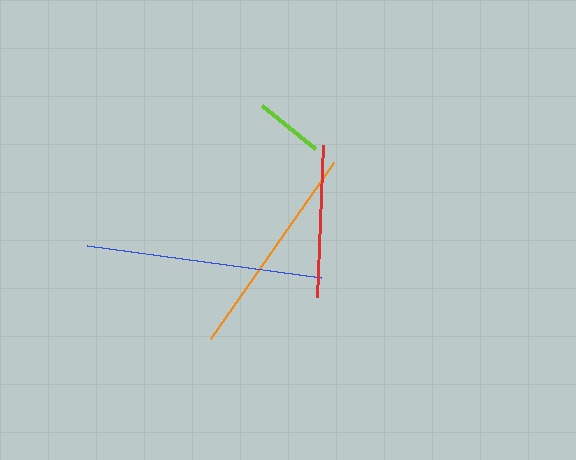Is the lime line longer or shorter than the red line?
The red line is longer than the lime line.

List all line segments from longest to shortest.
From longest to shortest: blue, orange, red, lime.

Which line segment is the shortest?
The lime line is the shortest at approximately 68 pixels.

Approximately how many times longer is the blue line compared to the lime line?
The blue line is approximately 3.5 times the length of the lime line.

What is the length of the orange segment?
The orange segment is approximately 214 pixels long.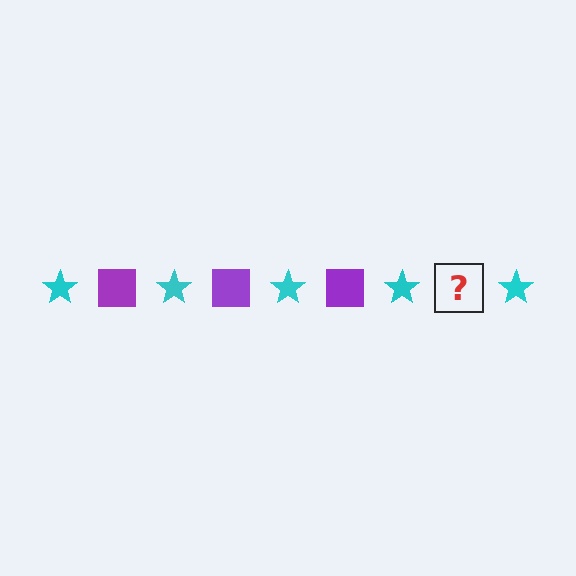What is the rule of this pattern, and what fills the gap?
The rule is that the pattern alternates between cyan star and purple square. The gap should be filled with a purple square.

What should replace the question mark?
The question mark should be replaced with a purple square.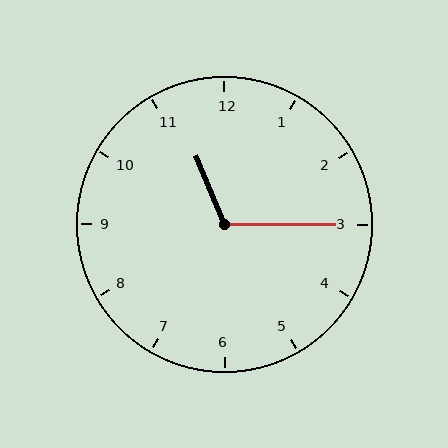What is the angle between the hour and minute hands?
Approximately 112 degrees.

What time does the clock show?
11:15.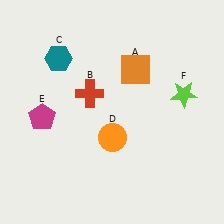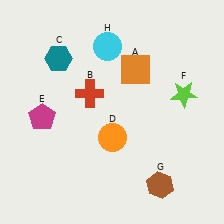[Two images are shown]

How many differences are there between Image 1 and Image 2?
There are 2 differences between the two images.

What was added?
A brown hexagon (G), a cyan circle (H) were added in Image 2.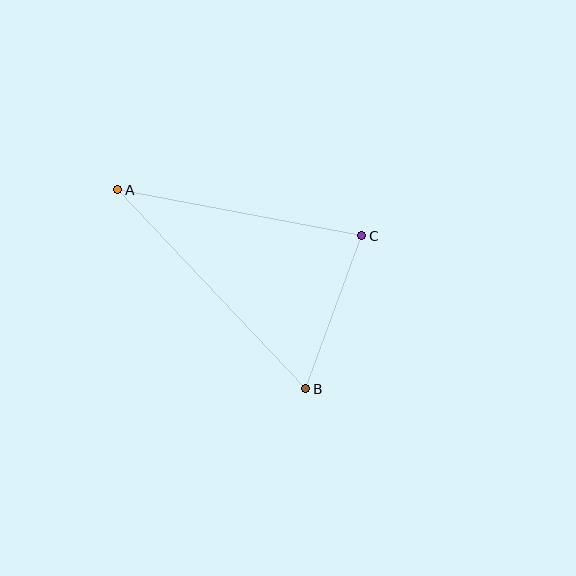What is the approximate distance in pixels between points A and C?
The distance between A and C is approximately 248 pixels.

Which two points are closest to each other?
Points B and C are closest to each other.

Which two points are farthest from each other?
Points A and B are farthest from each other.